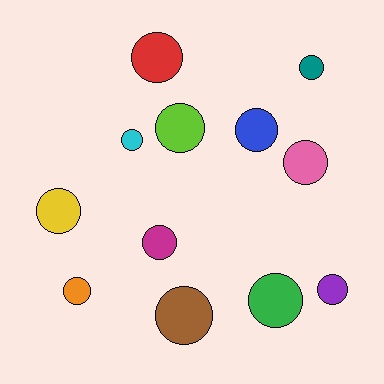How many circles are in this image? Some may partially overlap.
There are 12 circles.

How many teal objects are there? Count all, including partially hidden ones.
There is 1 teal object.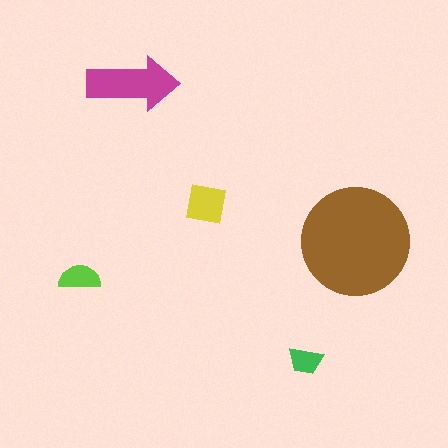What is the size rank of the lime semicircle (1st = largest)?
4th.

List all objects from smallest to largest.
The green trapezoid, the lime semicircle, the yellow square, the magenta arrow, the brown circle.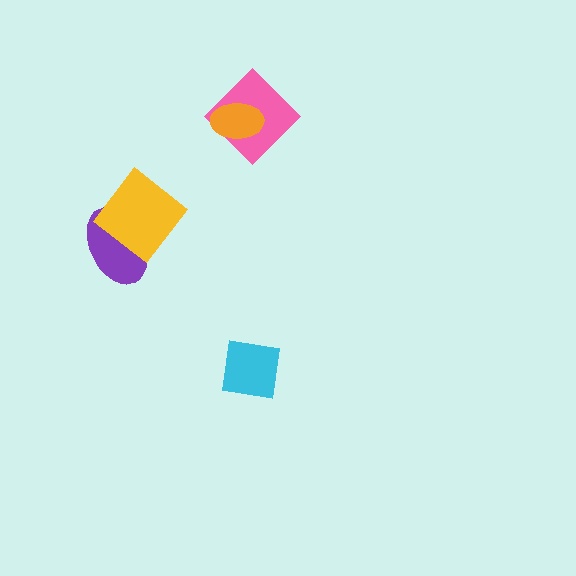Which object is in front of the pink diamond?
The orange ellipse is in front of the pink diamond.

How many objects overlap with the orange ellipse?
1 object overlaps with the orange ellipse.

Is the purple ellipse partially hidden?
Yes, it is partially covered by another shape.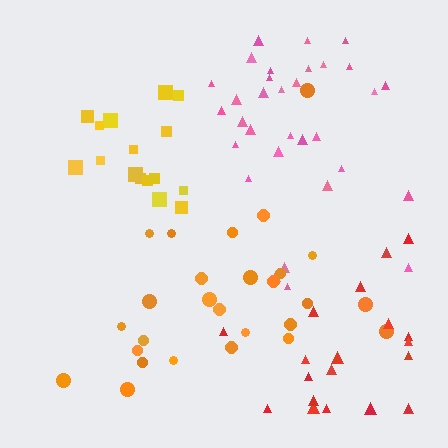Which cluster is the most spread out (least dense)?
Red.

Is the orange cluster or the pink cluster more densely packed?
Pink.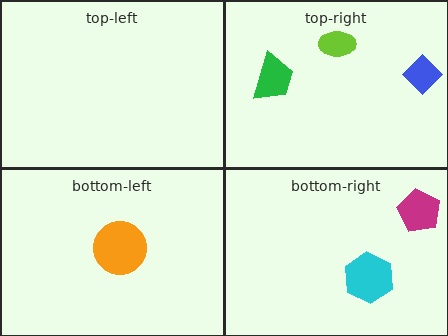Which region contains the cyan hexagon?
The bottom-right region.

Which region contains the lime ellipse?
The top-right region.